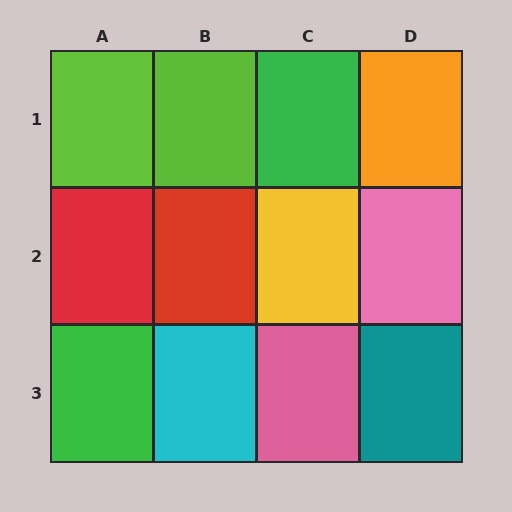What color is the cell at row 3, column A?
Green.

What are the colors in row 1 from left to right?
Lime, lime, green, orange.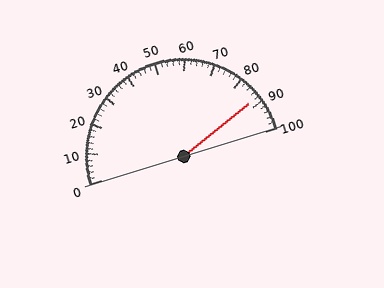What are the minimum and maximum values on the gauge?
The gauge ranges from 0 to 100.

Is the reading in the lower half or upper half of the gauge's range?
The reading is in the upper half of the range (0 to 100).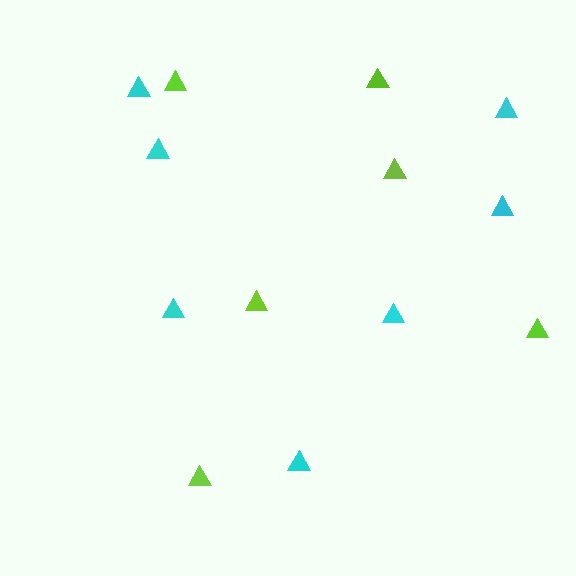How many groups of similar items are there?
There are 2 groups: one group of cyan triangles (7) and one group of lime triangles (6).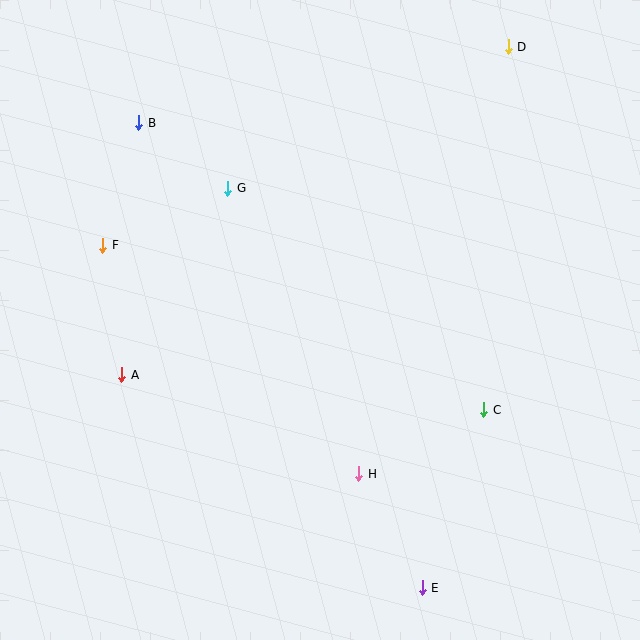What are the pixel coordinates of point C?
Point C is at (484, 410).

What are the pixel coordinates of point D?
Point D is at (508, 47).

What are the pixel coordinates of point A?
Point A is at (122, 375).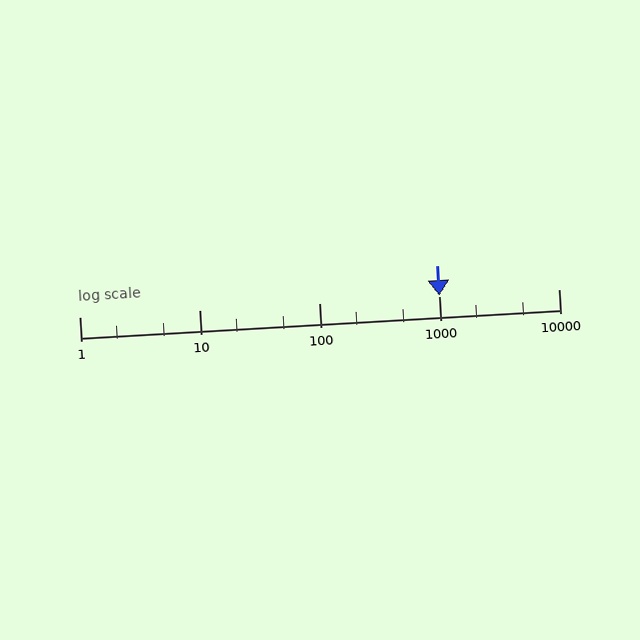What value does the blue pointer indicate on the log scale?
The pointer indicates approximately 1000.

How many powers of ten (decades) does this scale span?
The scale spans 4 decades, from 1 to 10000.